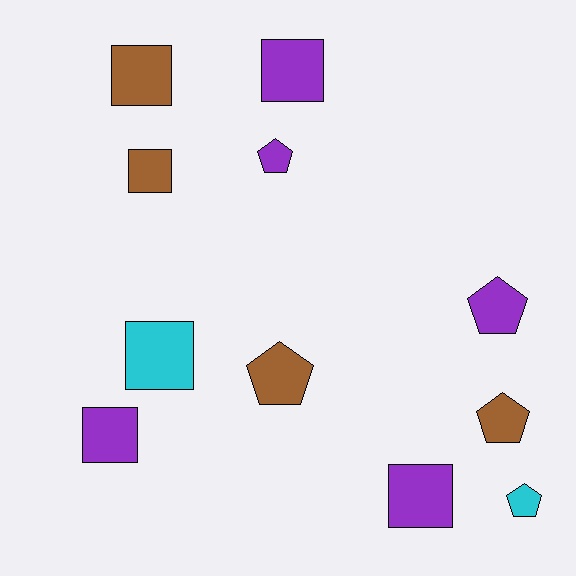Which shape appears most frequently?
Square, with 6 objects.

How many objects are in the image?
There are 11 objects.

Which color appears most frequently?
Purple, with 5 objects.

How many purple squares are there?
There are 3 purple squares.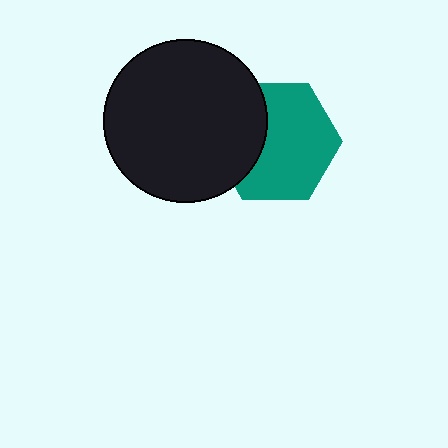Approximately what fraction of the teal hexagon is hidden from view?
Roughly 33% of the teal hexagon is hidden behind the black circle.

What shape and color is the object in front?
The object in front is a black circle.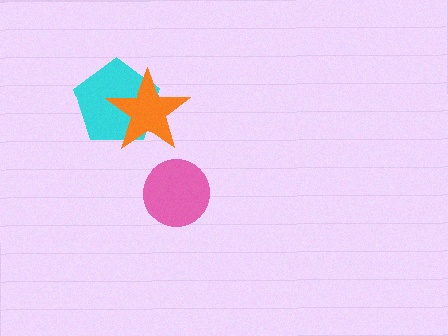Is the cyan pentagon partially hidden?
Yes, it is partially covered by another shape.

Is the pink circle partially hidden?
No, no other shape covers it.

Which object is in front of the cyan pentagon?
The orange star is in front of the cyan pentagon.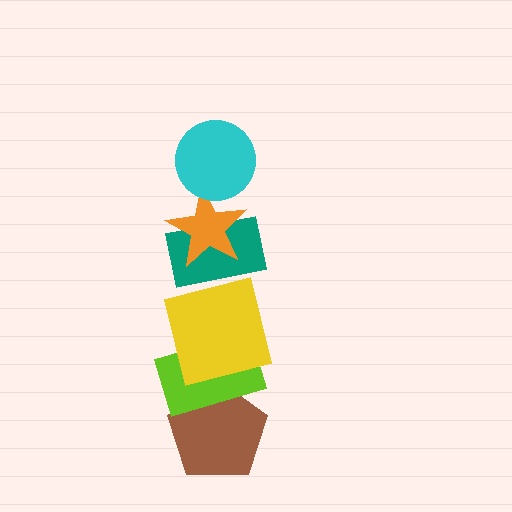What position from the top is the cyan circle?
The cyan circle is 1st from the top.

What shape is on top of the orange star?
The cyan circle is on top of the orange star.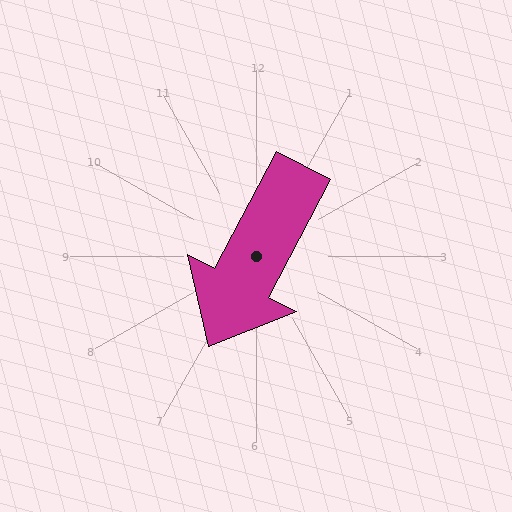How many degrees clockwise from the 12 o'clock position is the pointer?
Approximately 208 degrees.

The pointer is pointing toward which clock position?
Roughly 7 o'clock.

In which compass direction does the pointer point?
Southwest.